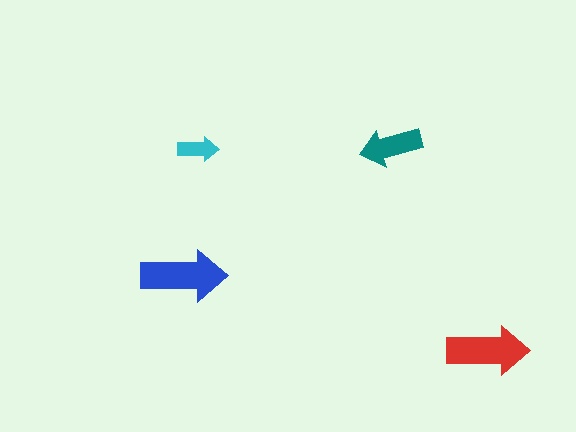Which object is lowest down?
The red arrow is bottommost.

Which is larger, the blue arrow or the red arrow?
The blue one.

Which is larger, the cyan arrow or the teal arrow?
The teal one.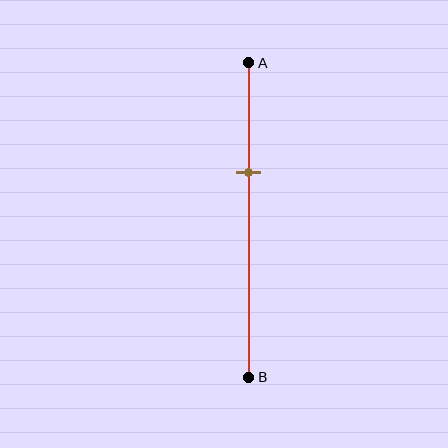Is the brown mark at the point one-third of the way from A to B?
Yes, the mark is approximately at the one-third point.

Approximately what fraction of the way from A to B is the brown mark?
The brown mark is approximately 35% of the way from A to B.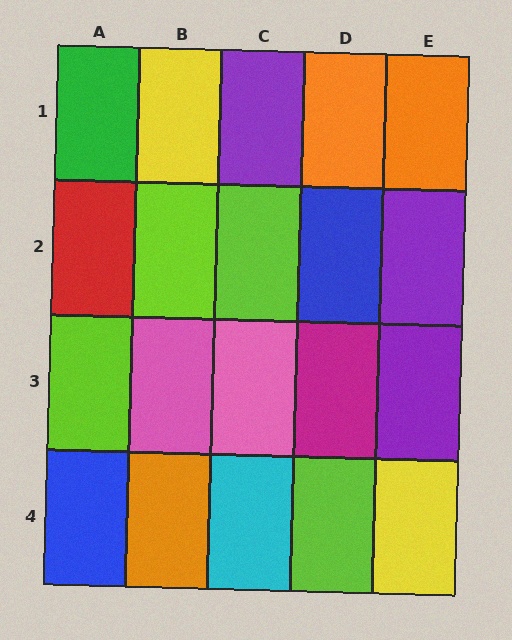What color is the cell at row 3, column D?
Magenta.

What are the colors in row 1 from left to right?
Green, yellow, purple, orange, orange.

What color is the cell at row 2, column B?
Lime.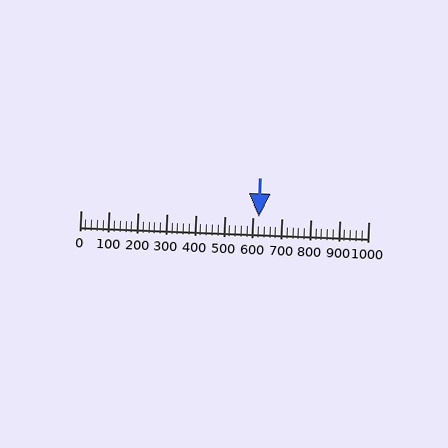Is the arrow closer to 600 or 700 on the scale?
The arrow is closer to 600.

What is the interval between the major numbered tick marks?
The major tick marks are spaced 100 units apart.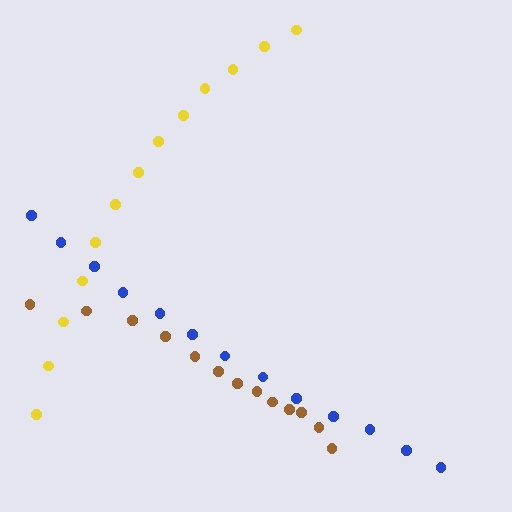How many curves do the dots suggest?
There are 3 distinct paths.